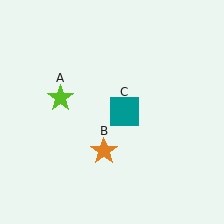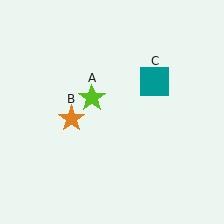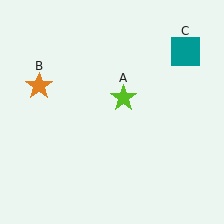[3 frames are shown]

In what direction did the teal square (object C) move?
The teal square (object C) moved up and to the right.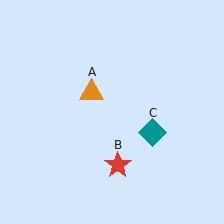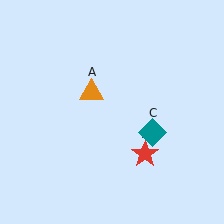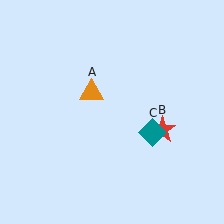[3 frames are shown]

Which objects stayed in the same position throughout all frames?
Orange triangle (object A) and teal diamond (object C) remained stationary.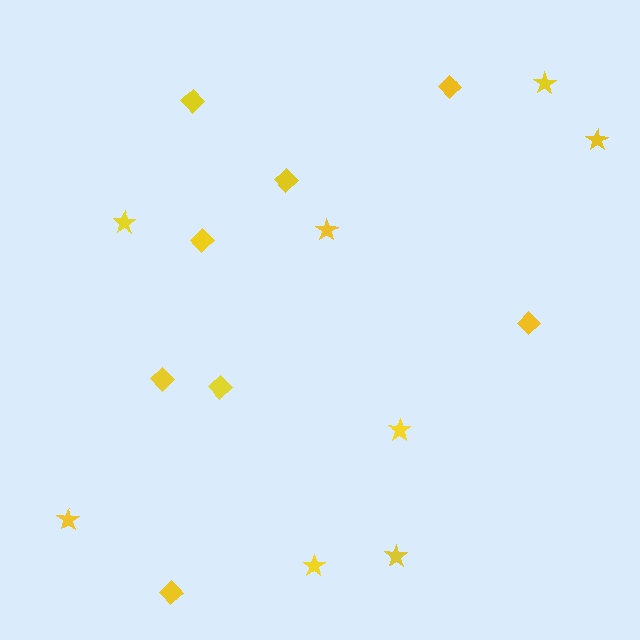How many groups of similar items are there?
There are 2 groups: one group of stars (8) and one group of diamonds (8).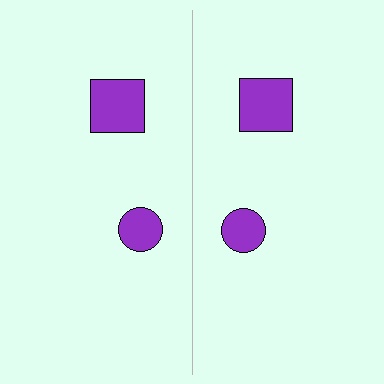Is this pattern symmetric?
Yes, this pattern has bilateral (reflection) symmetry.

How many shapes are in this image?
There are 4 shapes in this image.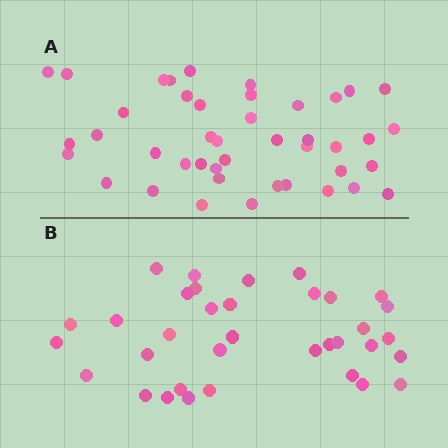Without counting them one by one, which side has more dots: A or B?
Region A (the top region) has more dots.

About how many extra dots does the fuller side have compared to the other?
Region A has roughly 8 or so more dots than region B.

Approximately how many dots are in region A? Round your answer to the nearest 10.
About 40 dots. (The exact count is 43, which rounds to 40.)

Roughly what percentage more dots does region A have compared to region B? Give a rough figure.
About 25% more.